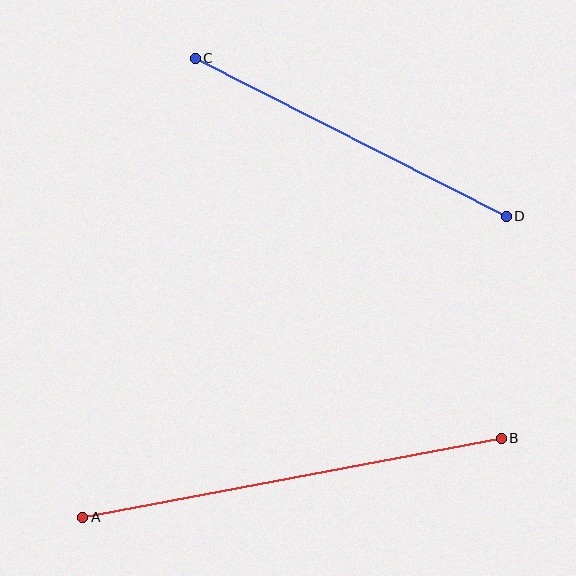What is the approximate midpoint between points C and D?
The midpoint is at approximately (351, 137) pixels.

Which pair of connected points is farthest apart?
Points A and B are farthest apart.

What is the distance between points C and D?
The distance is approximately 349 pixels.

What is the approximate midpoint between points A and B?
The midpoint is at approximately (292, 478) pixels.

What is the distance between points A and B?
The distance is approximately 426 pixels.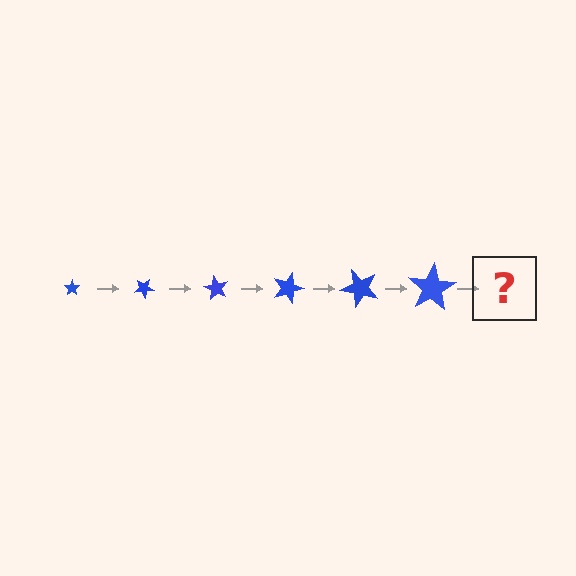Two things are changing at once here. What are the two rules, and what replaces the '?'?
The two rules are that the star grows larger each step and it rotates 30 degrees each step. The '?' should be a star, larger than the previous one and rotated 180 degrees from the start.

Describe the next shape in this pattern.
It should be a star, larger than the previous one and rotated 180 degrees from the start.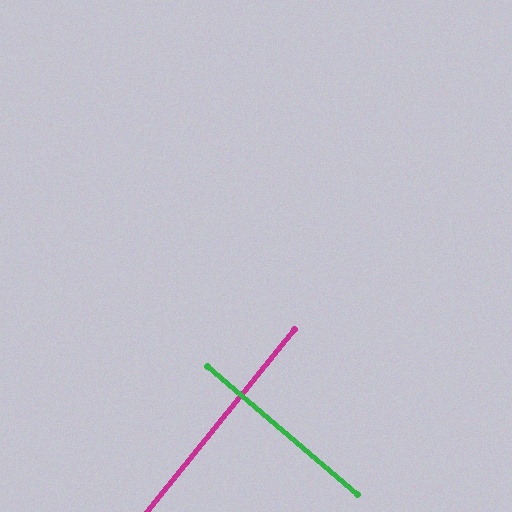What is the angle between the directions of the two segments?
Approximately 89 degrees.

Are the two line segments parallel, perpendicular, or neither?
Perpendicular — they meet at approximately 89°.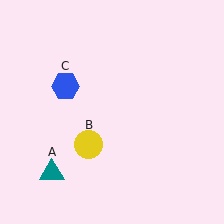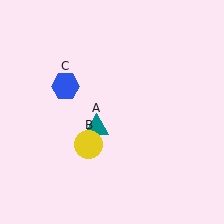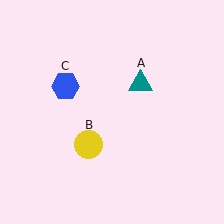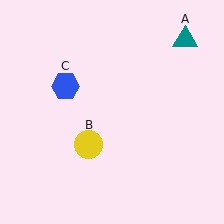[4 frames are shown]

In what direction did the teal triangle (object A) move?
The teal triangle (object A) moved up and to the right.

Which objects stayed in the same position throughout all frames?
Yellow circle (object B) and blue hexagon (object C) remained stationary.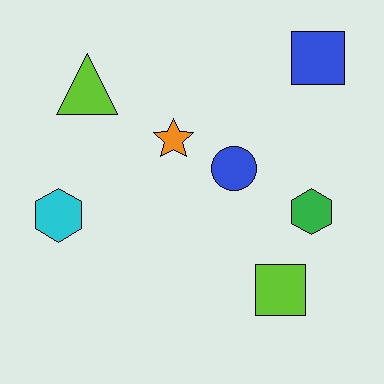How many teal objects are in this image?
There are no teal objects.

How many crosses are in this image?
There are no crosses.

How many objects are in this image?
There are 7 objects.